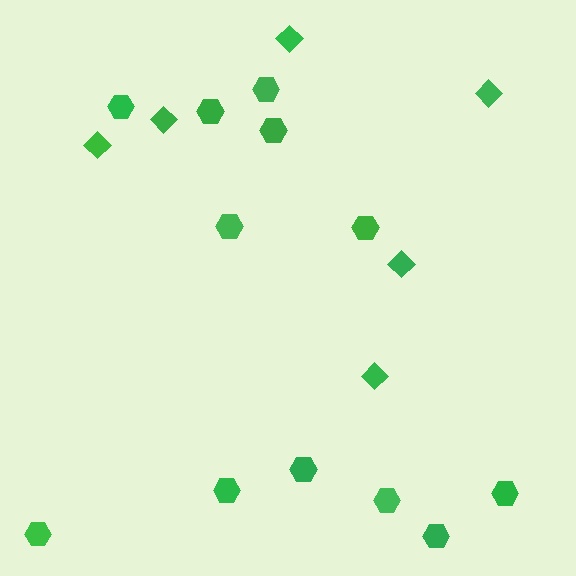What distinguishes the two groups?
There are 2 groups: one group of diamonds (6) and one group of hexagons (12).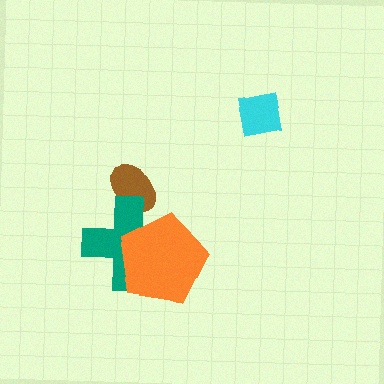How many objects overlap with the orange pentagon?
1 object overlaps with the orange pentagon.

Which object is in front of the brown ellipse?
The teal cross is in front of the brown ellipse.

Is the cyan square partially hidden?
No, no other shape covers it.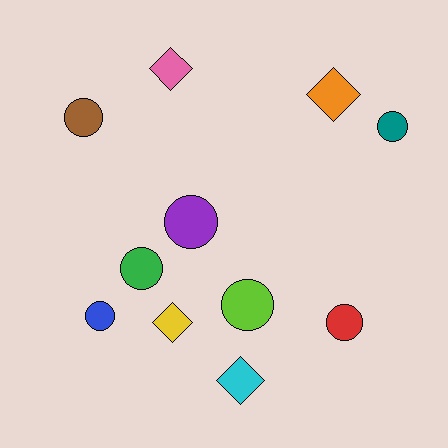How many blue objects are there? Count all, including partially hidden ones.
There is 1 blue object.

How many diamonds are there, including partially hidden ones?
There are 4 diamonds.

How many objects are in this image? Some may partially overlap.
There are 11 objects.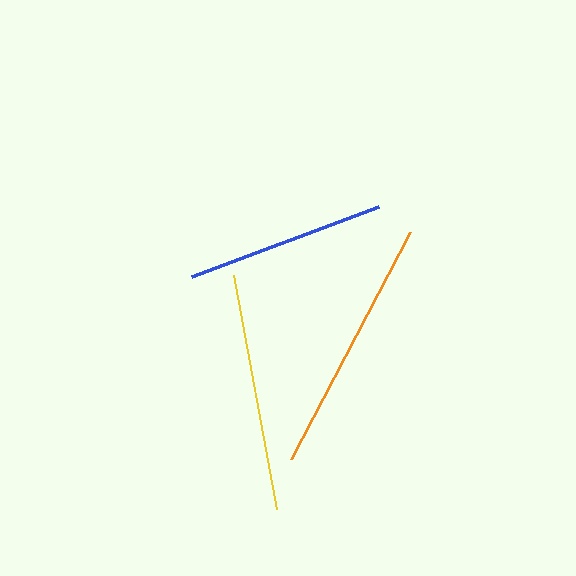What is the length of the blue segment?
The blue segment is approximately 199 pixels long.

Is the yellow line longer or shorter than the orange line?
The orange line is longer than the yellow line.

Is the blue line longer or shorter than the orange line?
The orange line is longer than the blue line.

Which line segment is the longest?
The orange line is the longest at approximately 256 pixels.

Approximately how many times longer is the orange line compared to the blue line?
The orange line is approximately 1.3 times the length of the blue line.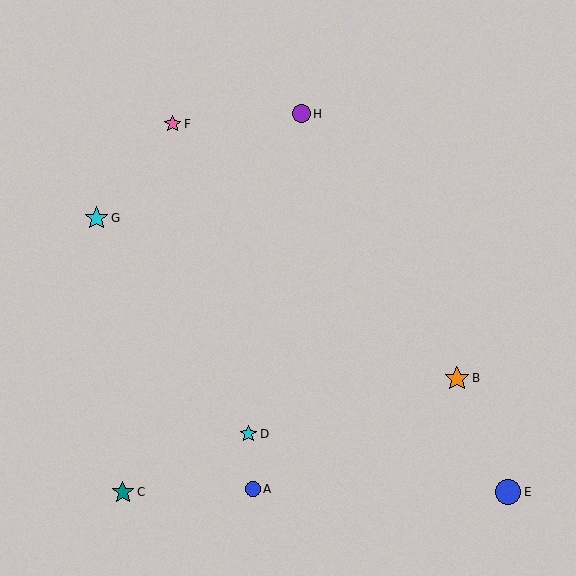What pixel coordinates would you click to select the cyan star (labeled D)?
Click at (248, 434) to select the cyan star D.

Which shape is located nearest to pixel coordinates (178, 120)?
The pink star (labeled F) at (173, 124) is nearest to that location.